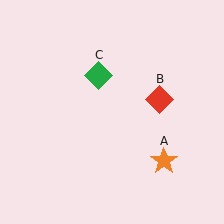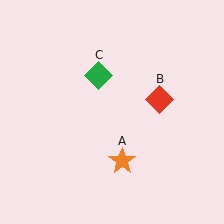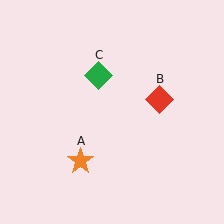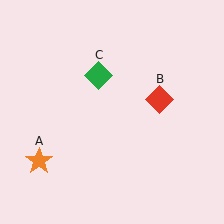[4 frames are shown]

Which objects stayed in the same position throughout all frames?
Red diamond (object B) and green diamond (object C) remained stationary.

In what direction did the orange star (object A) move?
The orange star (object A) moved left.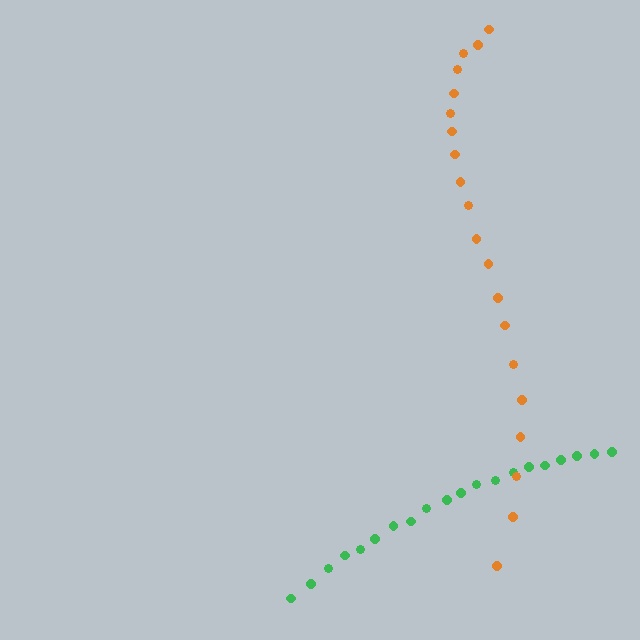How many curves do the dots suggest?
There are 2 distinct paths.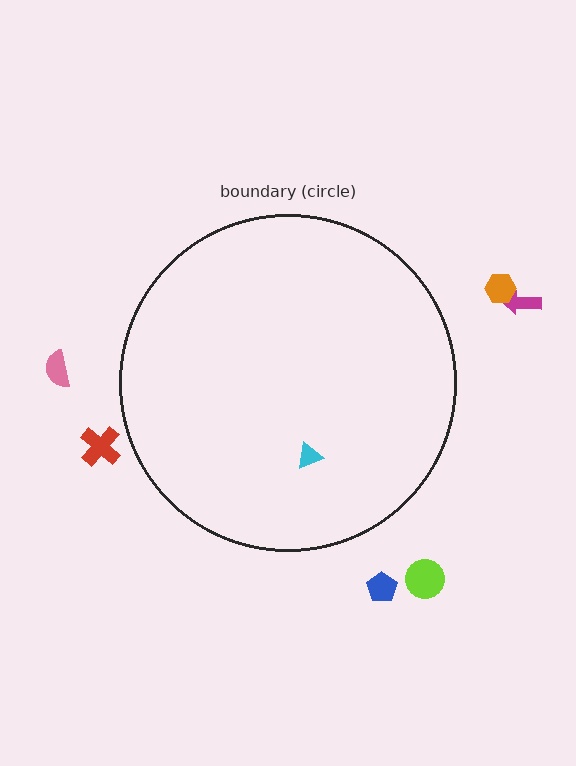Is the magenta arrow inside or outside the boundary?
Outside.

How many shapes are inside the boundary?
1 inside, 6 outside.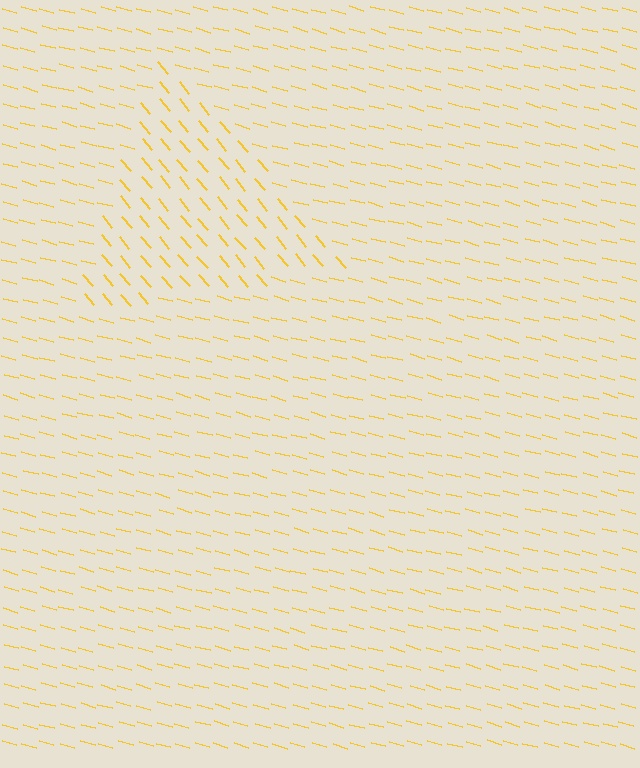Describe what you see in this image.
The image is filled with small yellow line segments. A triangle region in the image has lines oriented differently from the surrounding lines, creating a visible texture boundary.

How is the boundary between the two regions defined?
The boundary is defined purely by a change in line orientation (approximately 34 degrees difference). All lines are the same color and thickness.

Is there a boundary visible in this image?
Yes, there is a texture boundary formed by a change in line orientation.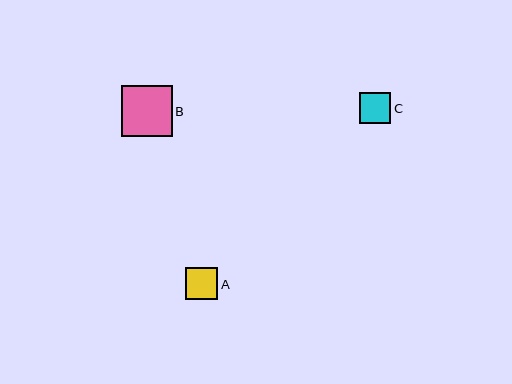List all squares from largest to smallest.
From largest to smallest: B, A, C.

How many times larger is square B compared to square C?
Square B is approximately 1.6 times the size of square C.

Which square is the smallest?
Square C is the smallest with a size of approximately 31 pixels.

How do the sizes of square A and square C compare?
Square A and square C are approximately the same size.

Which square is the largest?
Square B is the largest with a size of approximately 51 pixels.